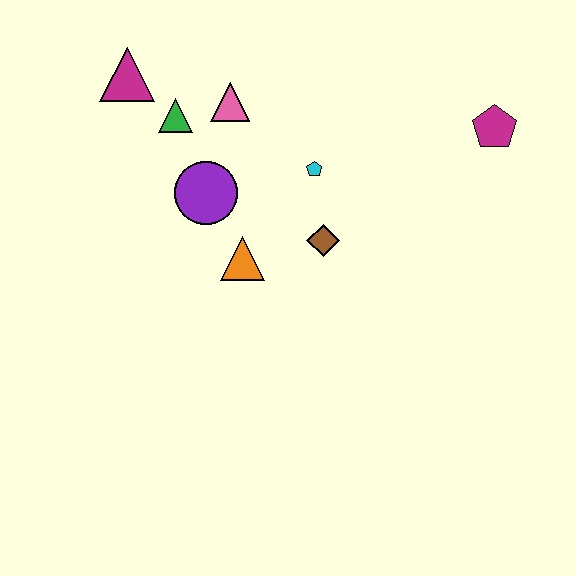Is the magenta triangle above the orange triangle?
Yes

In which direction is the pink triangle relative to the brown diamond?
The pink triangle is above the brown diamond.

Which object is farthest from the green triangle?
The magenta pentagon is farthest from the green triangle.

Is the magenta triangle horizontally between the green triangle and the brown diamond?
No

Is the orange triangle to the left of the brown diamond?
Yes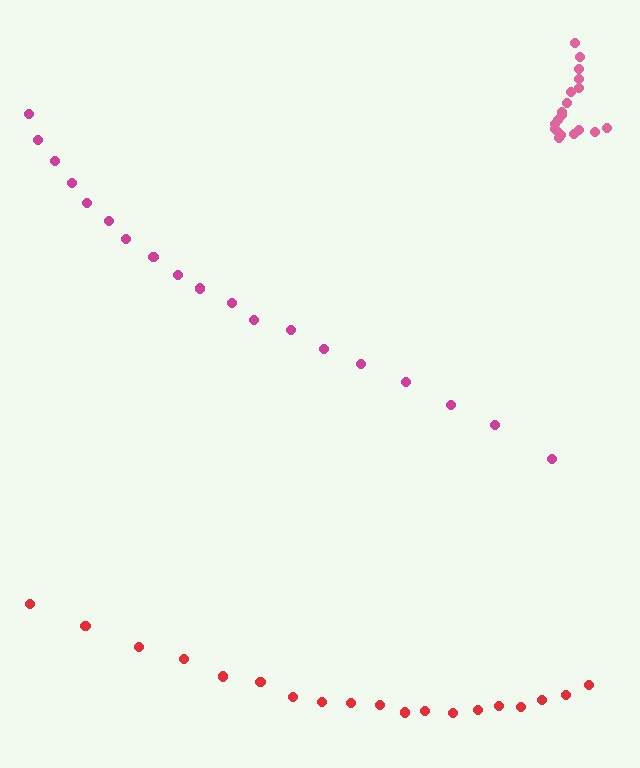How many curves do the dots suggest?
There are 3 distinct paths.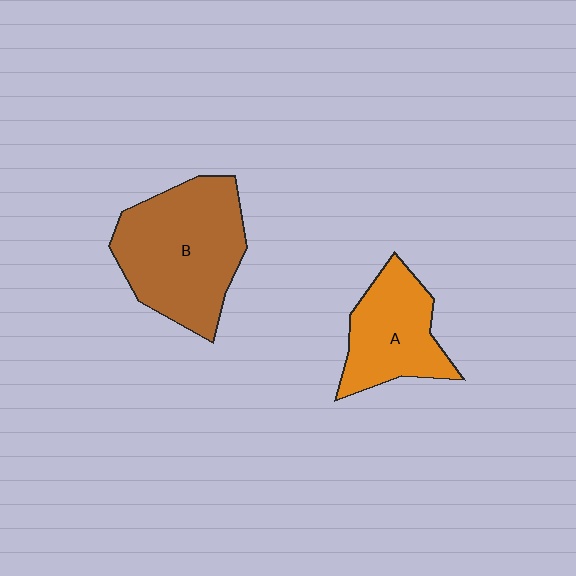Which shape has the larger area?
Shape B (brown).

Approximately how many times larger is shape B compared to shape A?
Approximately 1.6 times.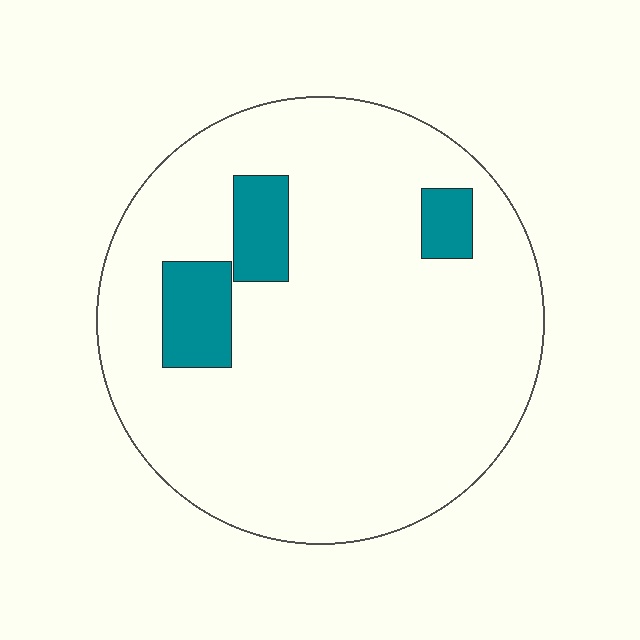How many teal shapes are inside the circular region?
3.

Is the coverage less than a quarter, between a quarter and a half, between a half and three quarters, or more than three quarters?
Less than a quarter.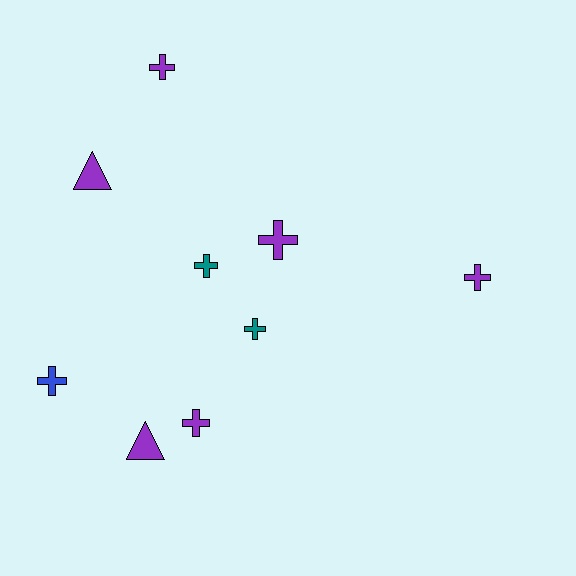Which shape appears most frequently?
Cross, with 7 objects.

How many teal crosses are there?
There are 2 teal crosses.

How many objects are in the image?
There are 9 objects.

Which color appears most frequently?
Purple, with 6 objects.